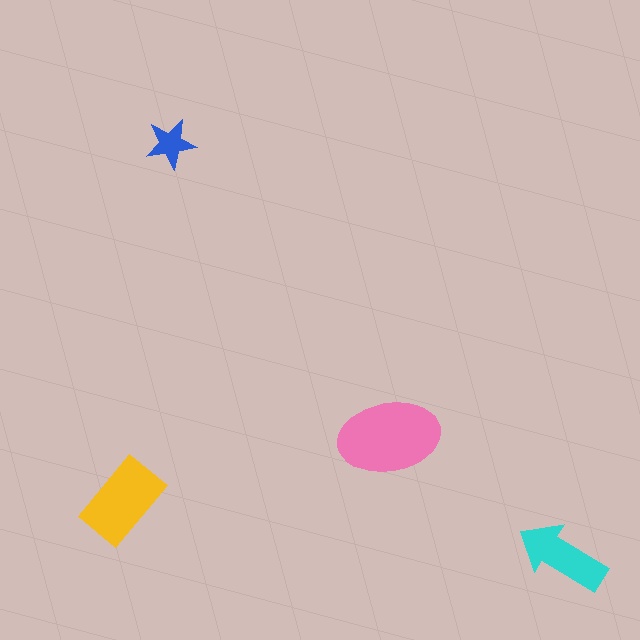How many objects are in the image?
There are 4 objects in the image.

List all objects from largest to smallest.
The pink ellipse, the yellow rectangle, the cyan arrow, the blue star.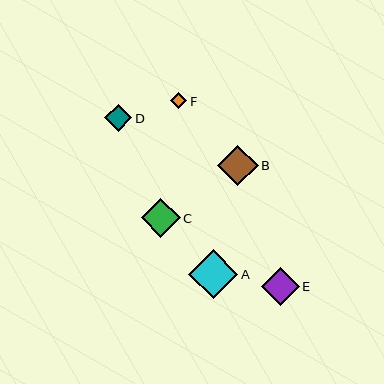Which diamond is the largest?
Diamond A is the largest with a size of approximately 49 pixels.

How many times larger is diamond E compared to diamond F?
Diamond E is approximately 2.3 times the size of diamond F.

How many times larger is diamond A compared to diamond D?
Diamond A is approximately 1.8 times the size of diamond D.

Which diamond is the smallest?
Diamond F is the smallest with a size of approximately 16 pixels.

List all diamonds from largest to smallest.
From largest to smallest: A, B, C, E, D, F.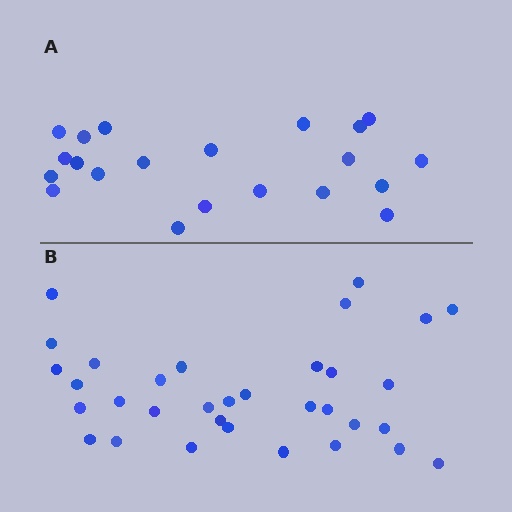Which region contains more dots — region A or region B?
Region B (the bottom region) has more dots.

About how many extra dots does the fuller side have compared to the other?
Region B has roughly 12 or so more dots than region A.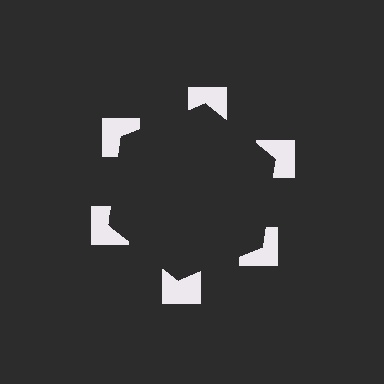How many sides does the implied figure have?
6 sides.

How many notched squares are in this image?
There are 6 — one at each vertex of the illusory hexagon.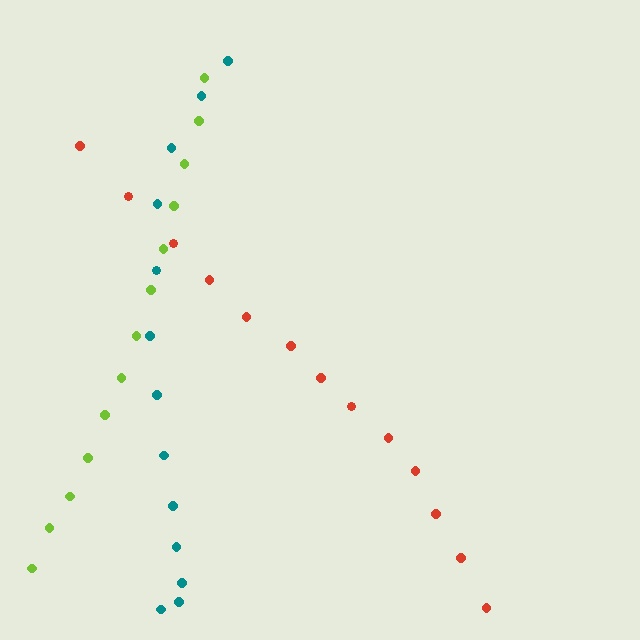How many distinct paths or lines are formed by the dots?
There are 3 distinct paths.